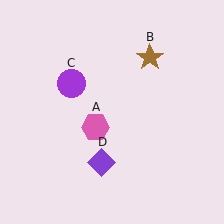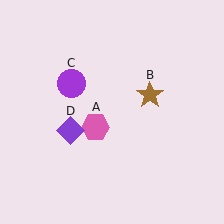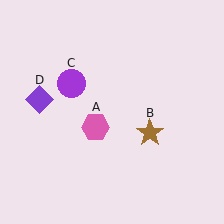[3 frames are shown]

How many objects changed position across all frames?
2 objects changed position: brown star (object B), purple diamond (object D).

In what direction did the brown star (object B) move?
The brown star (object B) moved down.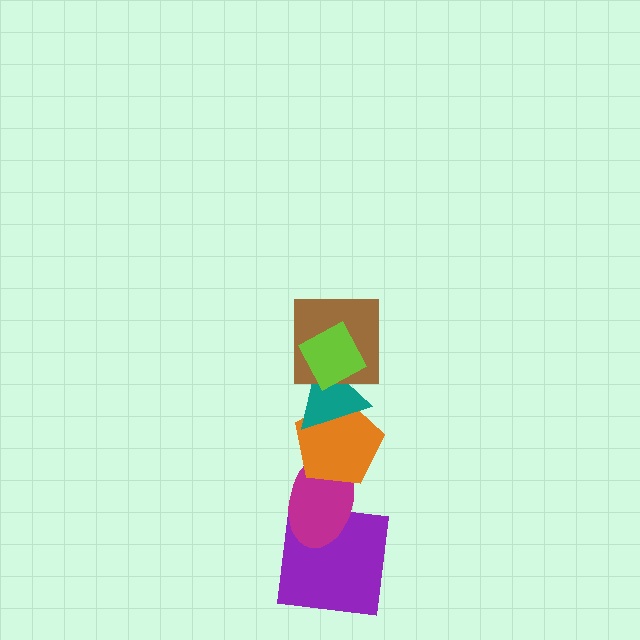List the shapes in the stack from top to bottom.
From top to bottom: the lime diamond, the brown square, the teal triangle, the orange pentagon, the magenta ellipse, the purple square.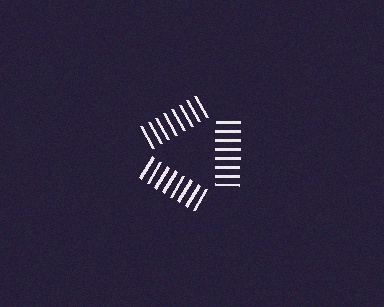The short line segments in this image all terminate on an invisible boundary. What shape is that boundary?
An illusory triangle — the line segments terminate on its edges but no continuous stroke is drawn.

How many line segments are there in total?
24 — 8 along each of the 3 edges.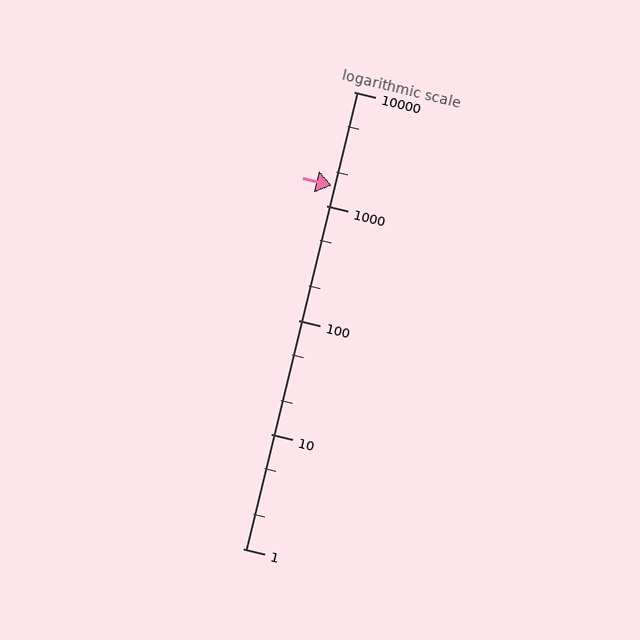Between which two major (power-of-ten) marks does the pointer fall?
The pointer is between 1000 and 10000.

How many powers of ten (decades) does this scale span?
The scale spans 4 decades, from 1 to 10000.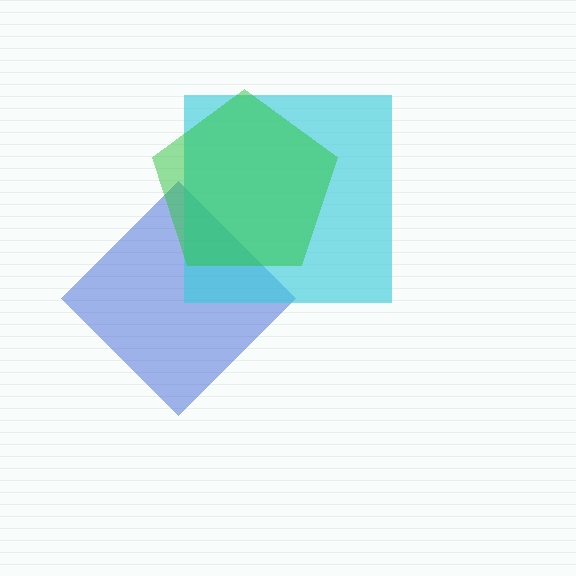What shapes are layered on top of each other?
The layered shapes are: a blue diamond, a cyan square, a green pentagon.